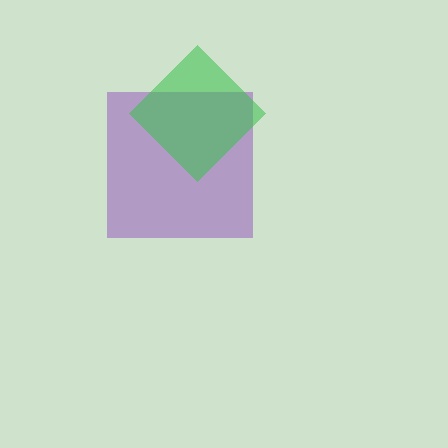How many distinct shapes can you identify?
There are 2 distinct shapes: a purple square, a green diamond.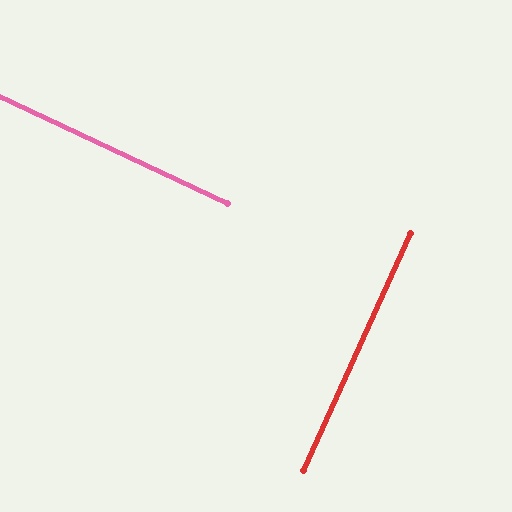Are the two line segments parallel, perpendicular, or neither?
Perpendicular — they meet at approximately 89°.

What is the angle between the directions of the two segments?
Approximately 89 degrees.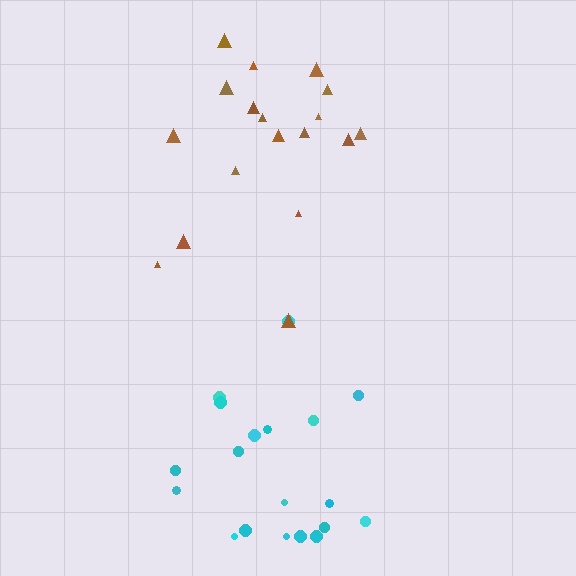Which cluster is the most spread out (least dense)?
Brown.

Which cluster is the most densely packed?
Cyan.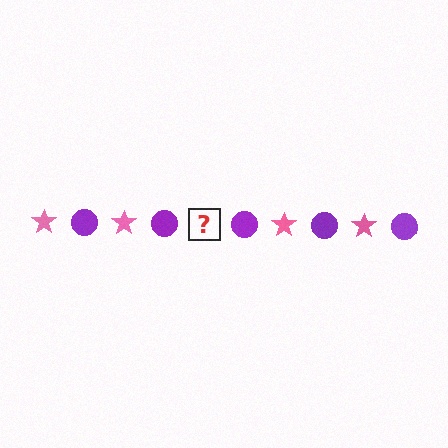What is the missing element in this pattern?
The missing element is a pink star.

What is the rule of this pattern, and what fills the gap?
The rule is that the pattern alternates between pink star and purple circle. The gap should be filled with a pink star.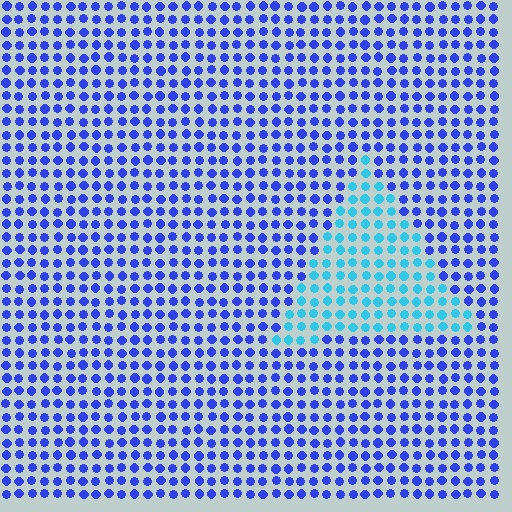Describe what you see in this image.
The image is filled with small blue elements in a uniform arrangement. A triangle-shaped region is visible where the elements are tinted to a slightly different hue, forming a subtle color boundary.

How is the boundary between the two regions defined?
The boundary is defined purely by a slight shift in hue (about 44 degrees). Spacing, size, and orientation are identical on both sides.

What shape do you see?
I see a triangle.